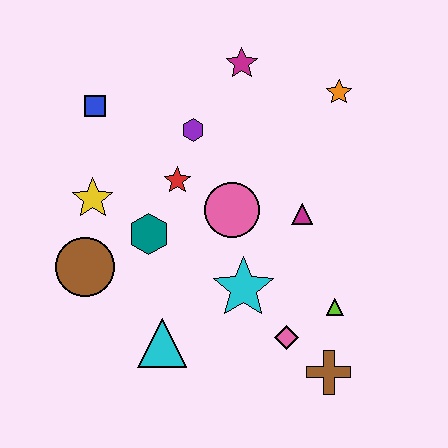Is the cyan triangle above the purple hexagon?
No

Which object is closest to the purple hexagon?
The red star is closest to the purple hexagon.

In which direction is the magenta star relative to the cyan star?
The magenta star is above the cyan star.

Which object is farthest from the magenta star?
The brown cross is farthest from the magenta star.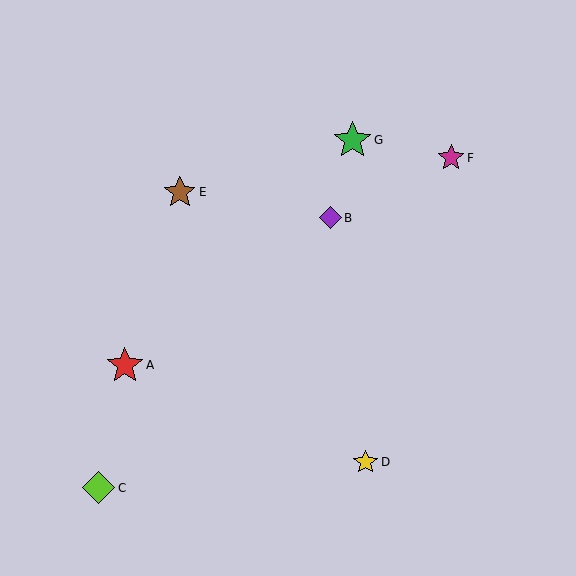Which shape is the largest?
The green star (labeled G) is the largest.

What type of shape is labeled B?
Shape B is a purple diamond.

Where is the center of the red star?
The center of the red star is at (125, 365).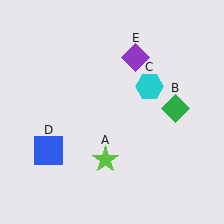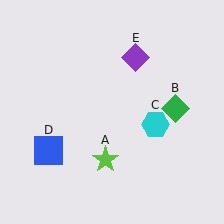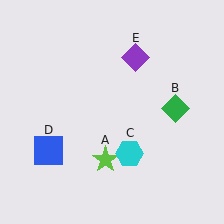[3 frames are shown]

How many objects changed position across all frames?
1 object changed position: cyan hexagon (object C).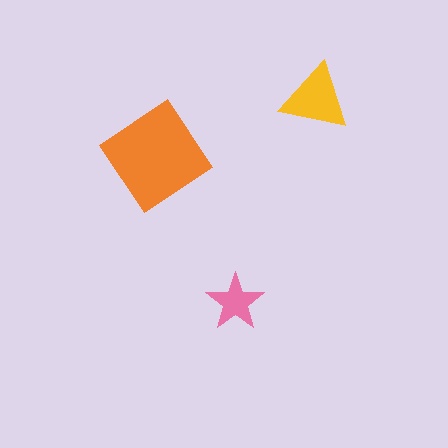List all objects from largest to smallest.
The orange diamond, the yellow triangle, the pink star.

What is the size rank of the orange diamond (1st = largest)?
1st.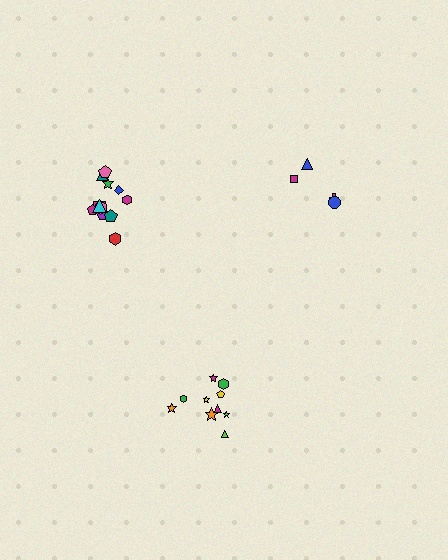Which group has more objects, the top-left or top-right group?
The top-left group.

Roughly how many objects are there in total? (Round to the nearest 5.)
Roughly 25 objects in total.